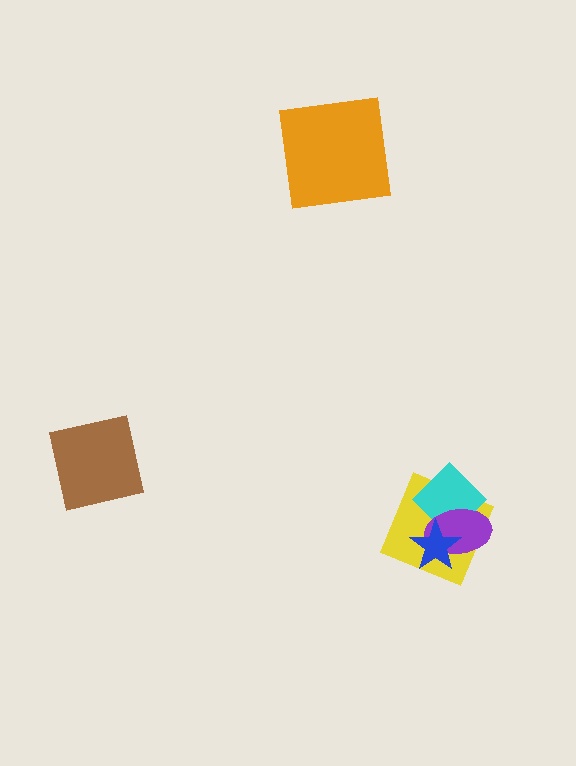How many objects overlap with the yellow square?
3 objects overlap with the yellow square.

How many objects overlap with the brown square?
0 objects overlap with the brown square.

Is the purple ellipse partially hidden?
Yes, it is partially covered by another shape.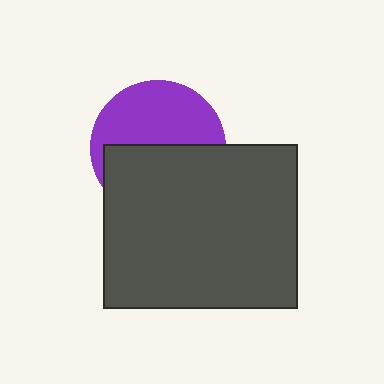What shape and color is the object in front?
The object in front is a dark gray rectangle.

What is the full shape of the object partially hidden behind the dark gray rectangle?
The partially hidden object is a purple circle.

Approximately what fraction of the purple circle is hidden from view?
Roughly 51% of the purple circle is hidden behind the dark gray rectangle.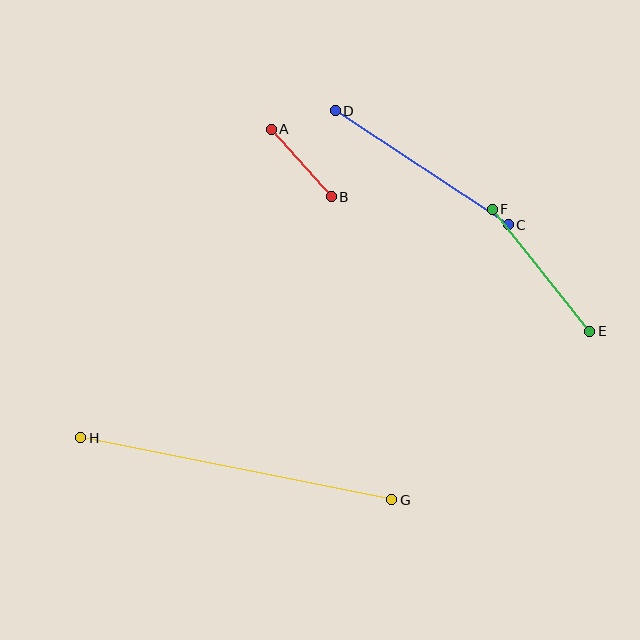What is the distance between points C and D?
The distance is approximately 207 pixels.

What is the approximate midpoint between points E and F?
The midpoint is at approximately (541, 270) pixels.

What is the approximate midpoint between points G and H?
The midpoint is at approximately (236, 469) pixels.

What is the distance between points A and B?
The distance is approximately 90 pixels.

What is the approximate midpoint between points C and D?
The midpoint is at approximately (422, 168) pixels.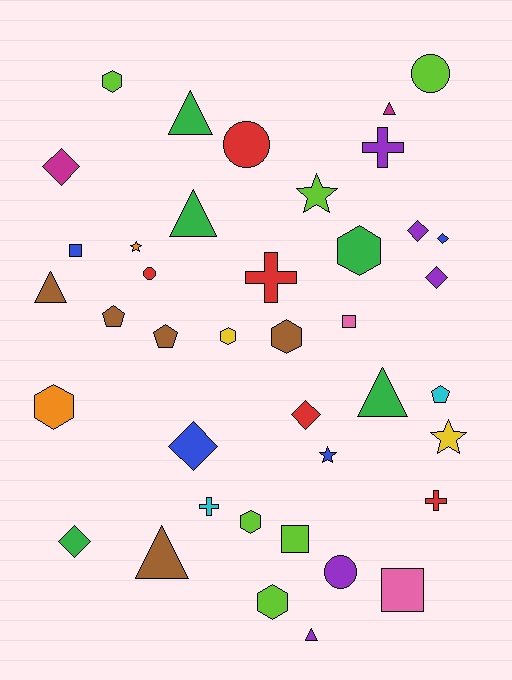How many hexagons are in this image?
There are 7 hexagons.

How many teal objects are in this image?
There are no teal objects.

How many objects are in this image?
There are 40 objects.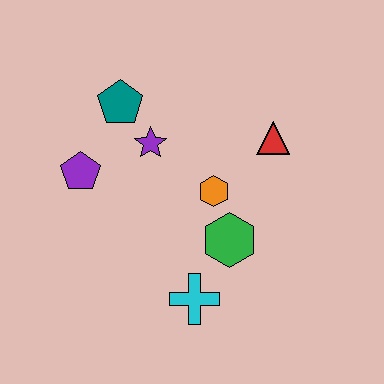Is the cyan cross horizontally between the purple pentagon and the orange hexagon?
Yes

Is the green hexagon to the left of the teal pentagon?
No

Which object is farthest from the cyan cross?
The teal pentagon is farthest from the cyan cross.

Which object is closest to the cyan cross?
The green hexagon is closest to the cyan cross.